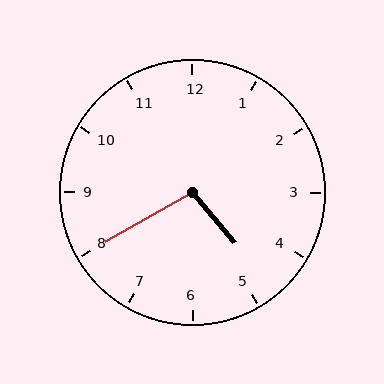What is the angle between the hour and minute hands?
Approximately 100 degrees.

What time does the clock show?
4:40.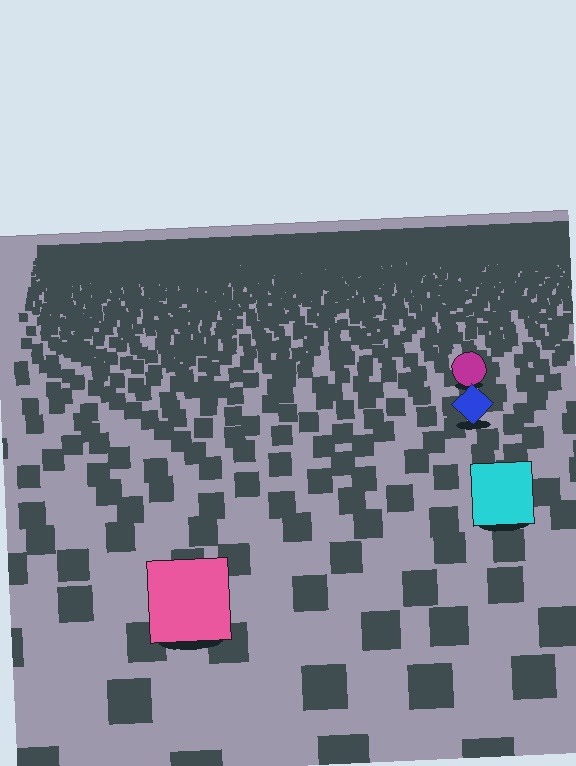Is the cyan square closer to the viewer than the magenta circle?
Yes. The cyan square is closer — you can tell from the texture gradient: the ground texture is coarser near it.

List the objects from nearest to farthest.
From nearest to farthest: the pink square, the cyan square, the blue diamond, the magenta circle.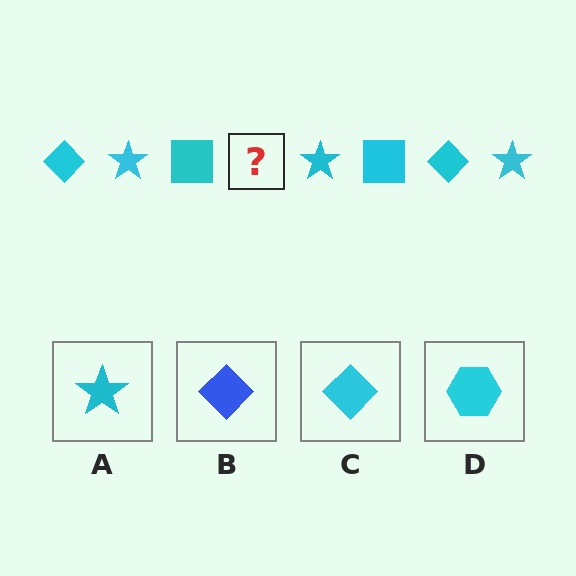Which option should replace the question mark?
Option C.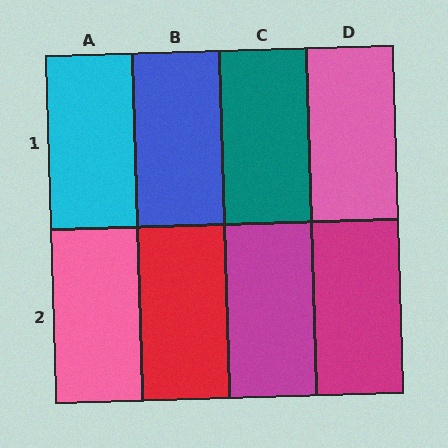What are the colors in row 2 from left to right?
Pink, red, magenta, magenta.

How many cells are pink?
2 cells are pink.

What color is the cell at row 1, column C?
Teal.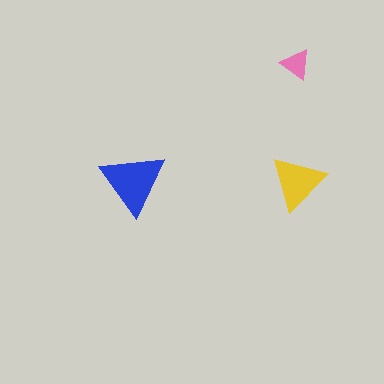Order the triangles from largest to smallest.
the blue one, the yellow one, the pink one.